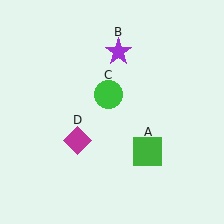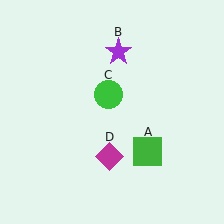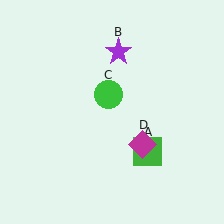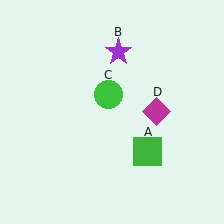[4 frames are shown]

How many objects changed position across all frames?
1 object changed position: magenta diamond (object D).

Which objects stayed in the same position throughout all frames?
Green square (object A) and purple star (object B) and green circle (object C) remained stationary.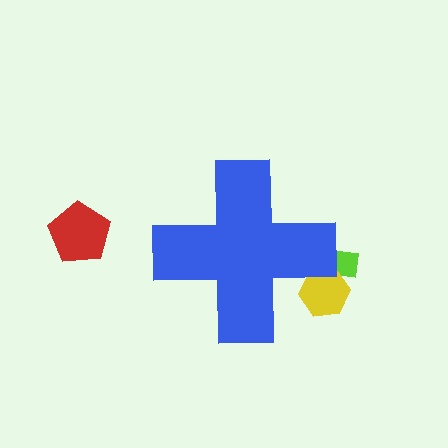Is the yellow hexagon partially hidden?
Yes, the yellow hexagon is partially hidden behind the blue cross.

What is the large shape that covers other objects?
A blue cross.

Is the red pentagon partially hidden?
No, the red pentagon is fully visible.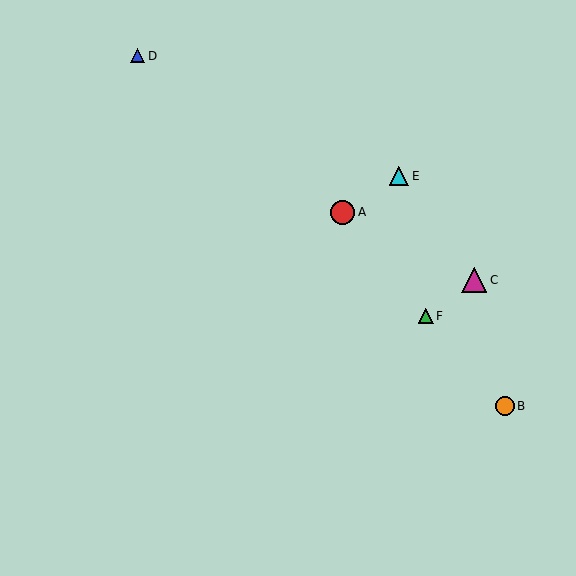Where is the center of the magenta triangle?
The center of the magenta triangle is at (474, 280).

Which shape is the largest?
The magenta triangle (labeled C) is the largest.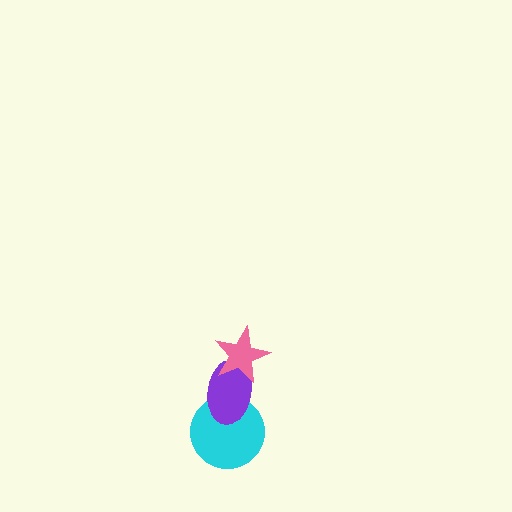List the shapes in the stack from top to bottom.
From top to bottom: the pink star, the purple ellipse, the cyan circle.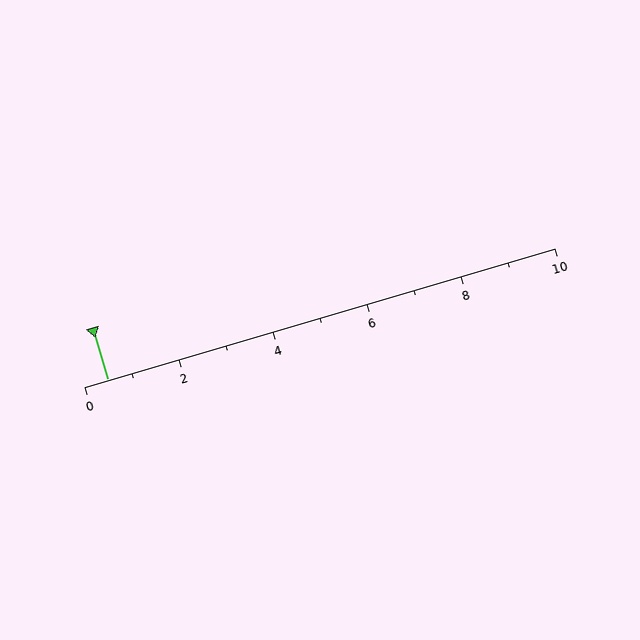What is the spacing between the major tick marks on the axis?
The major ticks are spaced 2 apart.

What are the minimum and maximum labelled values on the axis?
The axis runs from 0 to 10.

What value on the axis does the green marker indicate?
The marker indicates approximately 0.5.